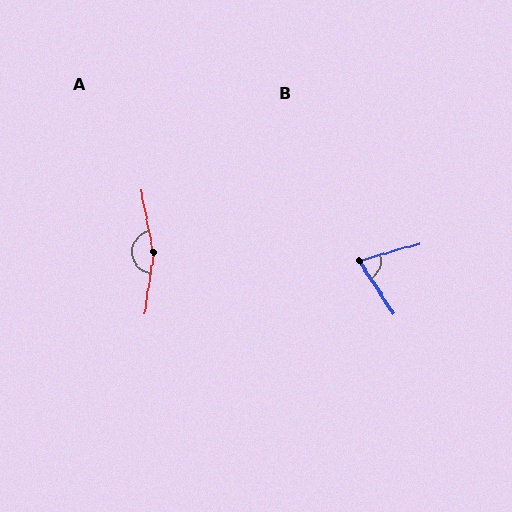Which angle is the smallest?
B, at approximately 72 degrees.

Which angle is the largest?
A, at approximately 161 degrees.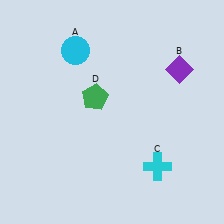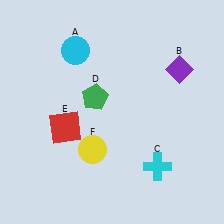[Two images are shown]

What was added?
A red square (E), a yellow circle (F) were added in Image 2.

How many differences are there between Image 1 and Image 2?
There are 2 differences between the two images.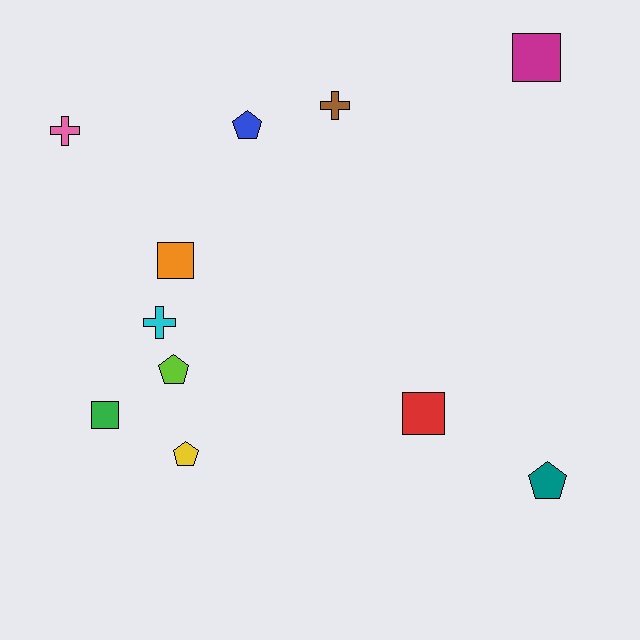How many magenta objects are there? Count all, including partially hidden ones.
There is 1 magenta object.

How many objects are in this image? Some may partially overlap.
There are 11 objects.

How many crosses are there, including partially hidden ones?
There are 3 crosses.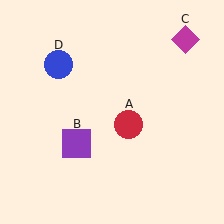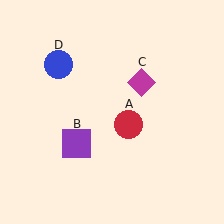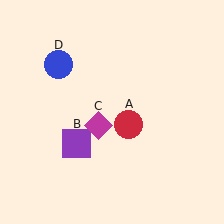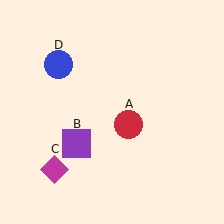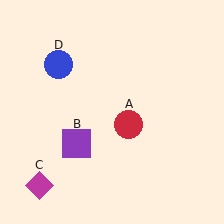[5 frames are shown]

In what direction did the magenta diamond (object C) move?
The magenta diamond (object C) moved down and to the left.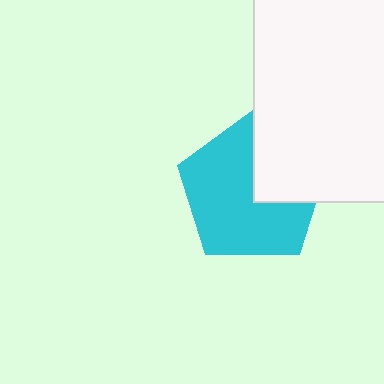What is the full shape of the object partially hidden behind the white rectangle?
The partially hidden object is a cyan pentagon.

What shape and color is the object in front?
The object in front is a white rectangle.